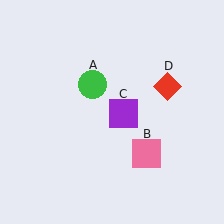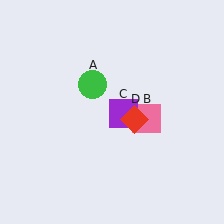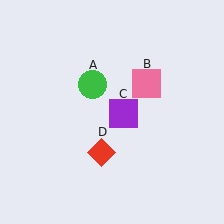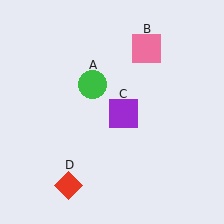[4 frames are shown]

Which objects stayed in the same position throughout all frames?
Green circle (object A) and purple square (object C) remained stationary.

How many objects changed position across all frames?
2 objects changed position: pink square (object B), red diamond (object D).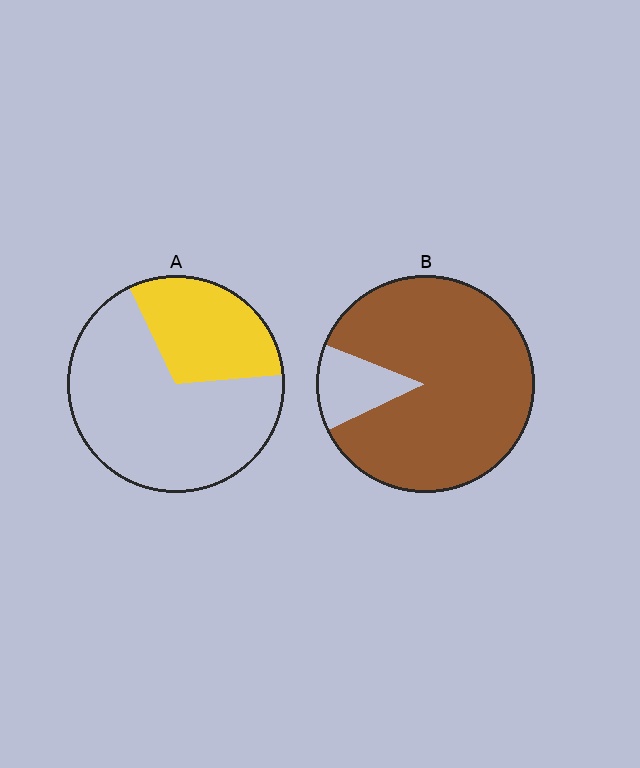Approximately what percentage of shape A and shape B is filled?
A is approximately 30% and B is approximately 85%.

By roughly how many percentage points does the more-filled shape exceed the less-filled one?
By roughly 55 percentage points (B over A).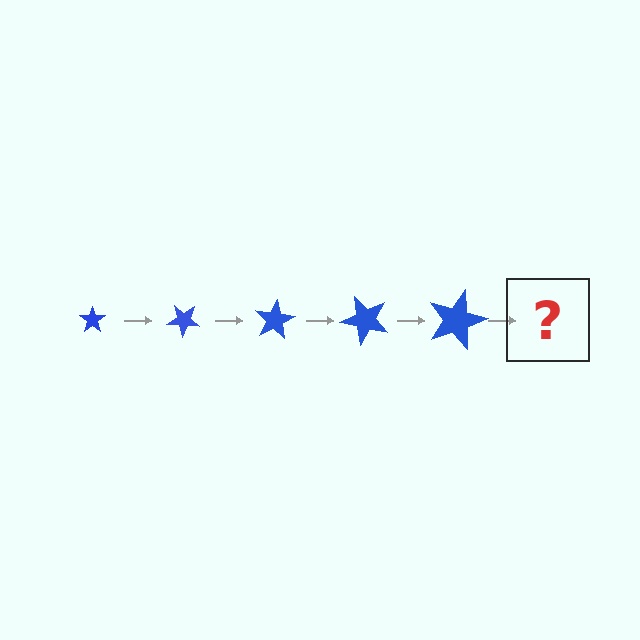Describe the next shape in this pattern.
It should be a star, larger than the previous one and rotated 200 degrees from the start.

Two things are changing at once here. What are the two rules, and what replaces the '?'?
The two rules are that the star grows larger each step and it rotates 40 degrees each step. The '?' should be a star, larger than the previous one and rotated 200 degrees from the start.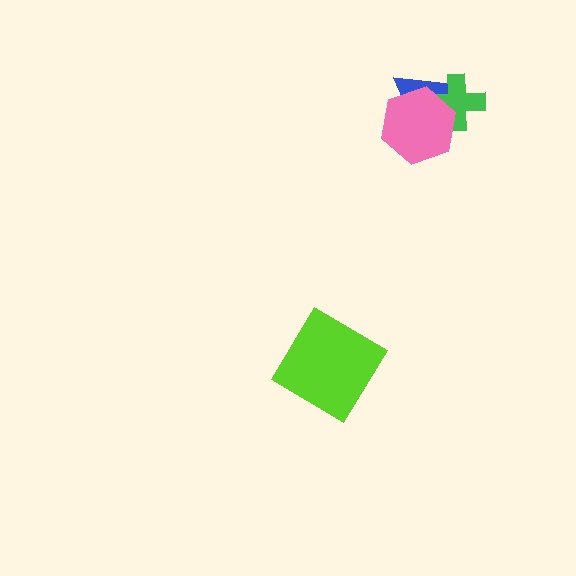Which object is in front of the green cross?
The pink hexagon is in front of the green cross.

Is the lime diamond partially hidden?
No, no other shape covers it.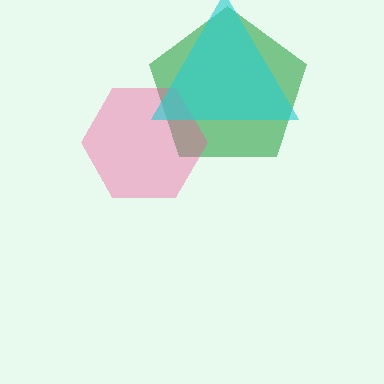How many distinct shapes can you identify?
There are 3 distinct shapes: a green pentagon, a pink hexagon, a cyan triangle.